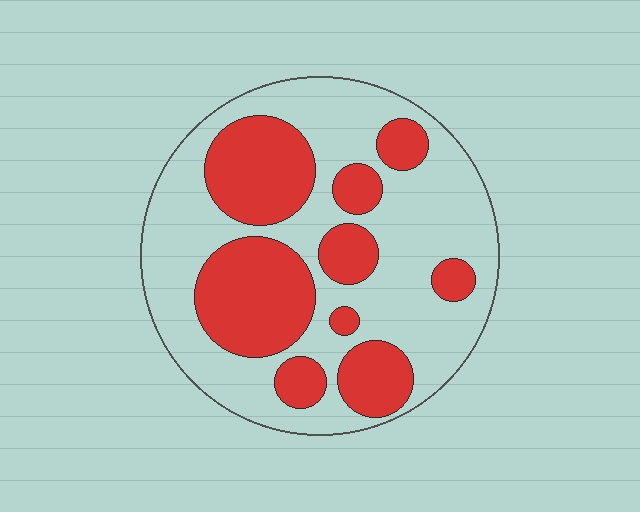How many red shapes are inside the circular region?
9.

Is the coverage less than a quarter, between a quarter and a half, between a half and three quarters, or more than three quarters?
Between a quarter and a half.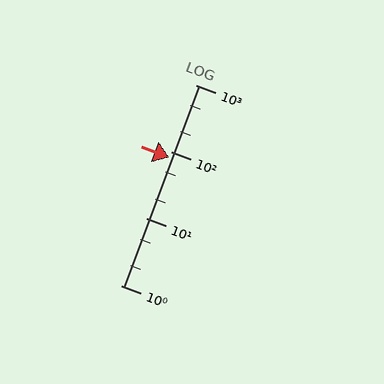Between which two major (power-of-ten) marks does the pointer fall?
The pointer is between 10 and 100.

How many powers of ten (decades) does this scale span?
The scale spans 3 decades, from 1 to 1000.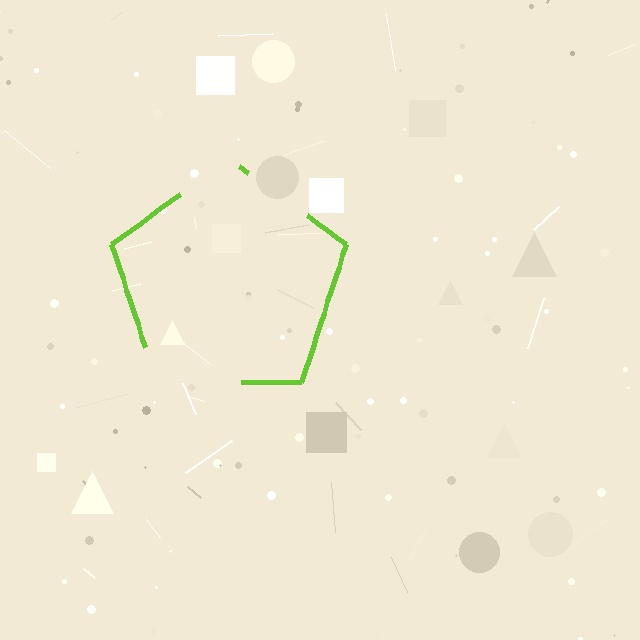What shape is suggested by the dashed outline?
The dashed outline suggests a pentagon.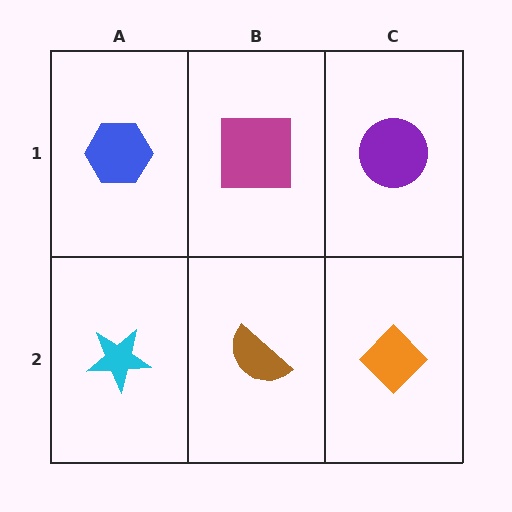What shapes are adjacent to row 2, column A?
A blue hexagon (row 1, column A), a brown semicircle (row 2, column B).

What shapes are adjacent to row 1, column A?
A cyan star (row 2, column A), a magenta square (row 1, column B).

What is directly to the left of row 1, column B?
A blue hexagon.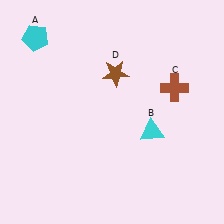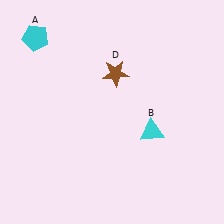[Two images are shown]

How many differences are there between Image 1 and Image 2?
There is 1 difference between the two images.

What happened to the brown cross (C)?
The brown cross (C) was removed in Image 2. It was in the top-right area of Image 1.